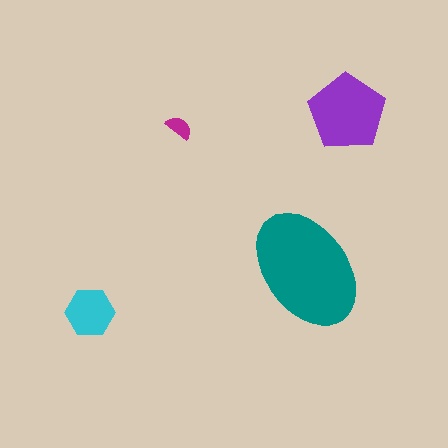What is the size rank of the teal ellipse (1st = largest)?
1st.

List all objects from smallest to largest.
The magenta semicircle, the cyan hexagon, the purple pentagon, the teal ellipse.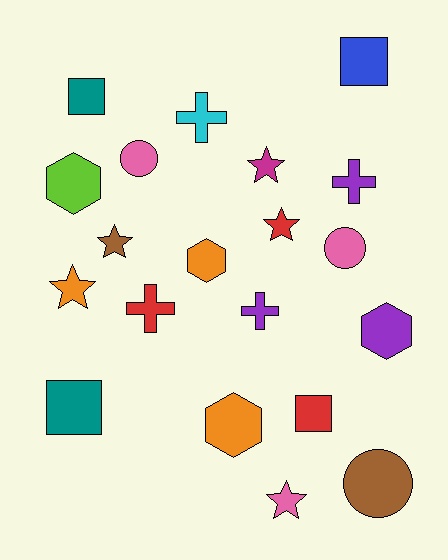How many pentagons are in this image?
There are no pentagons.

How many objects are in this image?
There are 20 objects.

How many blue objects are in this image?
There is 1 blue object.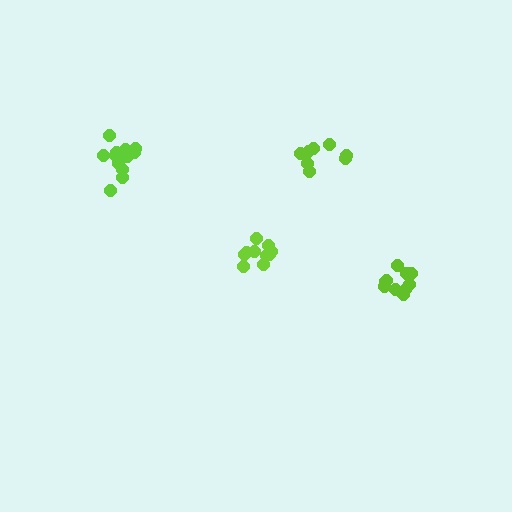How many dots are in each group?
Group 1: 14 dots, Group 2: 10 dots, Group 3: 10 dots, Group 4: 8 dots (42 total).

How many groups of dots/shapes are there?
There are 4 groups.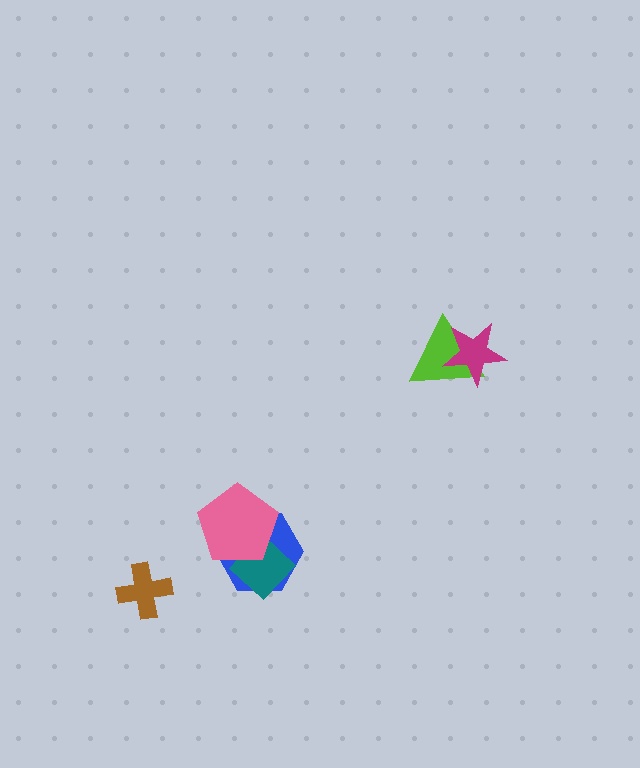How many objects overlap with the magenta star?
1 object overlaps with the magenta star.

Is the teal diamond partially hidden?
Yes, it is partially covered by another shape.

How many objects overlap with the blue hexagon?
2 objects overlap with the blue hexagon.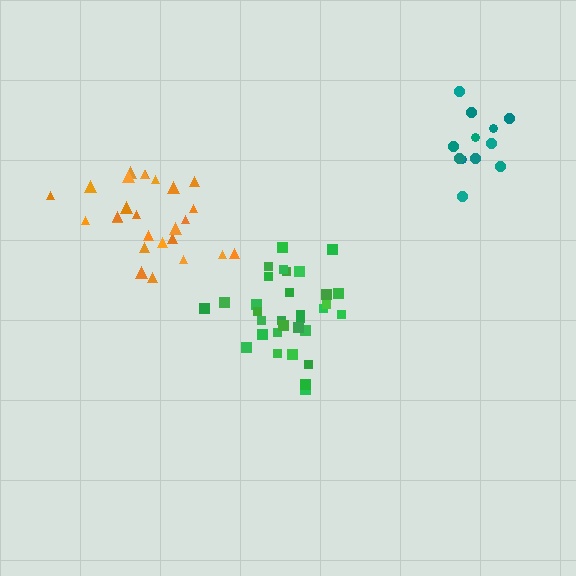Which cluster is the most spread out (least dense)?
Teal.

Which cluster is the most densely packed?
Green.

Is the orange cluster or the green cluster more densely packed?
Green.